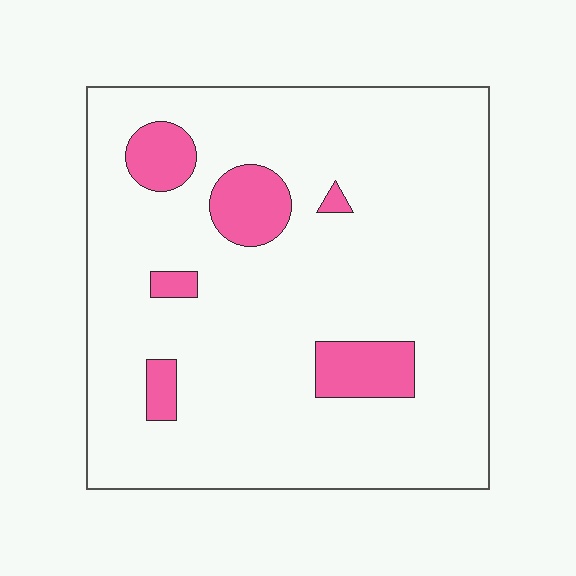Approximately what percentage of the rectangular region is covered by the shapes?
Approximately 10%.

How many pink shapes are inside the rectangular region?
6.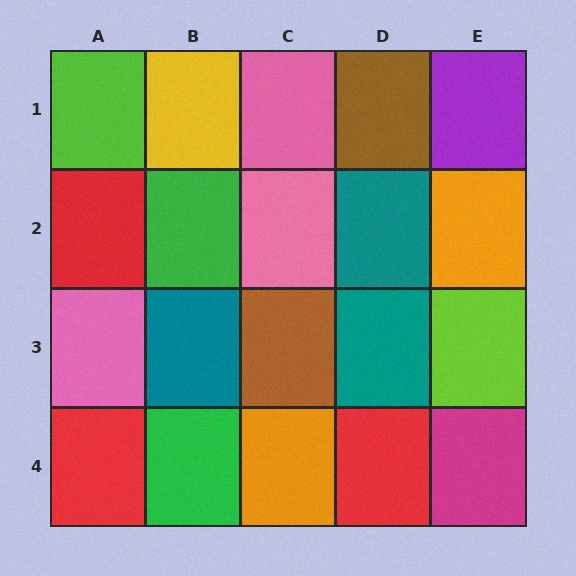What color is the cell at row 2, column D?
Teal.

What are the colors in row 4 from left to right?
Red, green, orange, red, magenta.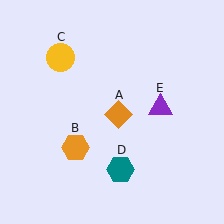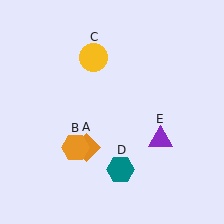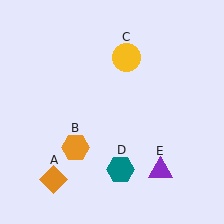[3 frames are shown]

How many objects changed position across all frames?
3 objects changed position: orange diamond (object A), yellow circle (object C), purple triangle (object E).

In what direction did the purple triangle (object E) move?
The purple triangle (object E) moved down.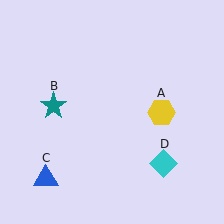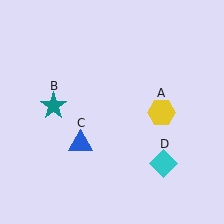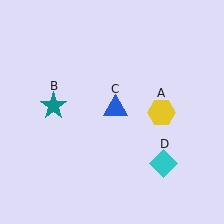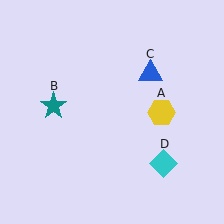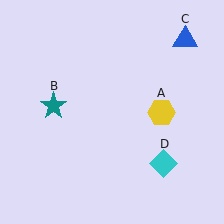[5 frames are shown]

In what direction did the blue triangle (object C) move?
The blue triangle (object C) moved up and to the right.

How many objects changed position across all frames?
1 object changed position: blue triangle (object C).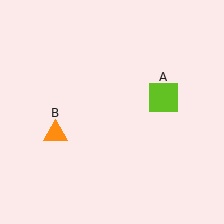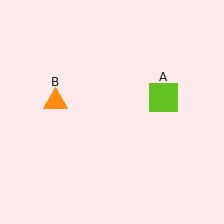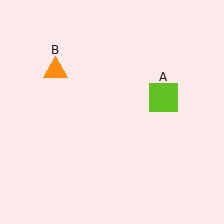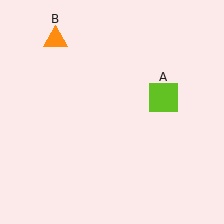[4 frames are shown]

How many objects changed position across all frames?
1 object changed position: orange triangle (object B).